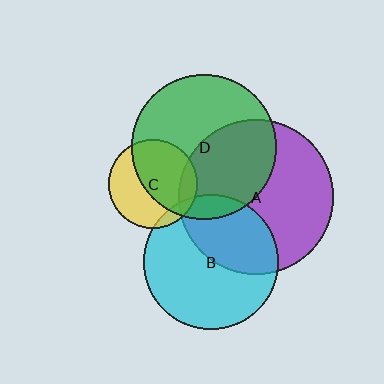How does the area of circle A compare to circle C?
Approximately 3.0 times.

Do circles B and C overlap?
Yes.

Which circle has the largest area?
Circle A (purple).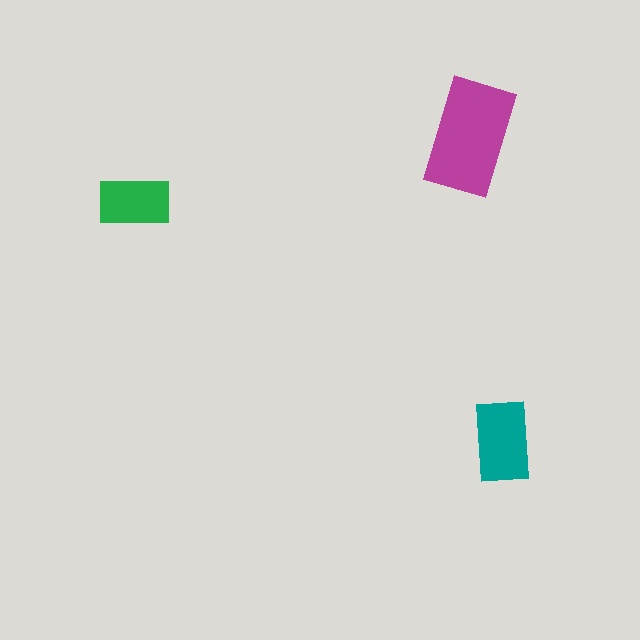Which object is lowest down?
The teal rectangle is bottommost.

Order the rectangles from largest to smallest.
the magenta one, the teal one, the green one.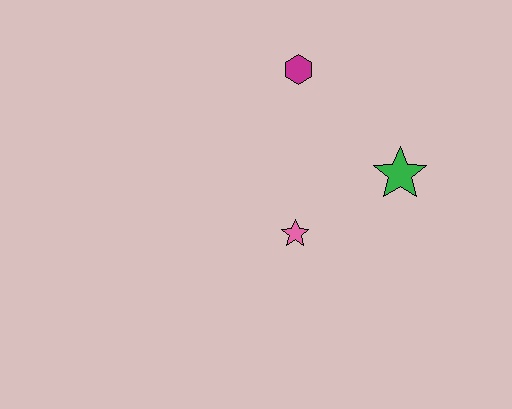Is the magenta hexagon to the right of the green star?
No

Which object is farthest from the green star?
The magenta hexagon is farthest from the green star.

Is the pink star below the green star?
Yes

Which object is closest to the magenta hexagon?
The green star is closest to the magenta hexagon.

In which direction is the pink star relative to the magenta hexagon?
The pink star is below the magenta hexagon.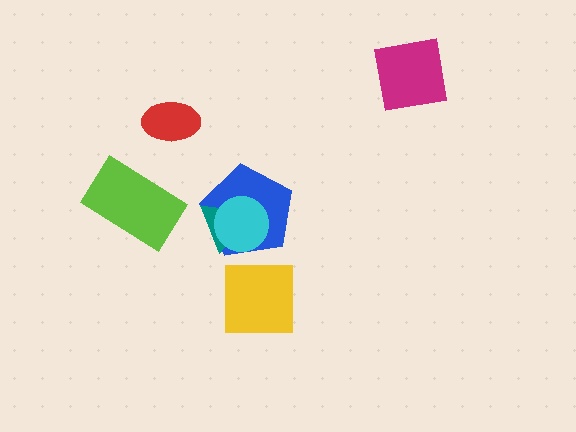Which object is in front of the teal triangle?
The cyan circle is in front of the teal triangle.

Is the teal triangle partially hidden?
Yes, it is partially covered by another shape.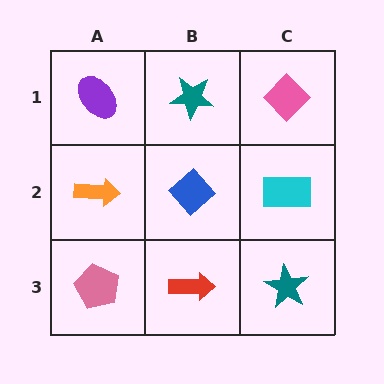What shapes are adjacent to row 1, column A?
An orange arrow (row 2, column A), a teal star (row 1, column B).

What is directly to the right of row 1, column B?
A pink diamond.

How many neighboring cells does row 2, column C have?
3.